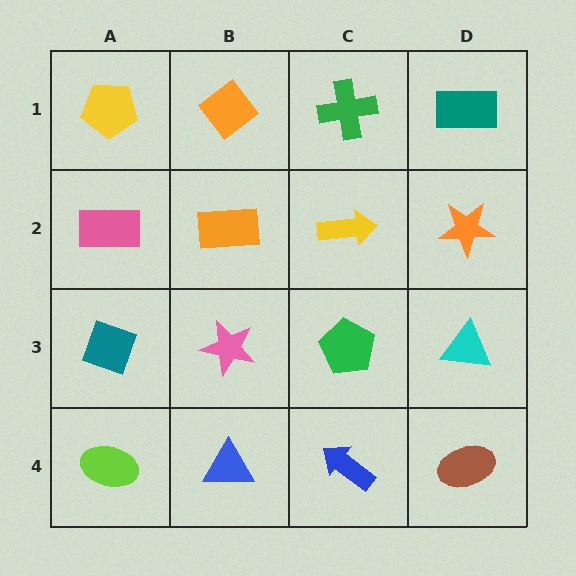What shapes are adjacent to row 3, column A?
A pink rectangle (row 2, column A), a lime ellipse (row 4, column A), a pink star (row 3, column B).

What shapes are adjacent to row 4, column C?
A green pentagon (row 3, column C), a blue triangle (row 4, column B), a brown ellipse (row 4, column D).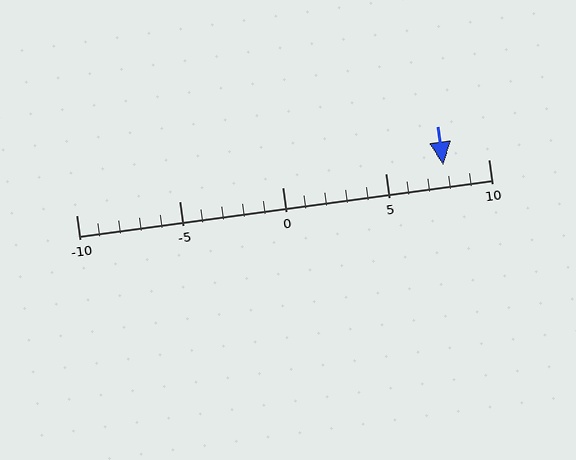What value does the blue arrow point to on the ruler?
The blue arrow points to approximately 8.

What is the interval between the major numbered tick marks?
The major tick marks are spaced 5 units apart.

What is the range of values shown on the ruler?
The ruler shows values from -10 to 10.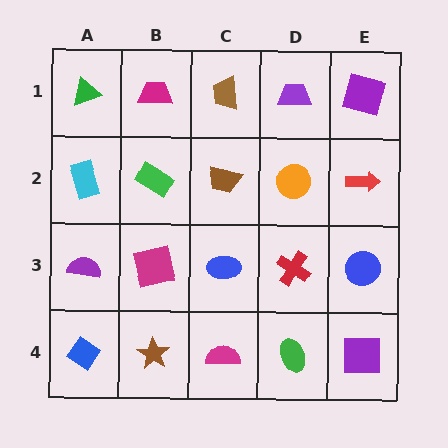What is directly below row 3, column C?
A magenta semicircle.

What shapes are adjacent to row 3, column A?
A cyan rectangle (row 2, column A), a blue diamond (row 4, column A), a magenta square (row 3, column B).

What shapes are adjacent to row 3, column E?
A red arrow (row 2, column E), a purple square (row 4, column E), a red cross (row 3, column D).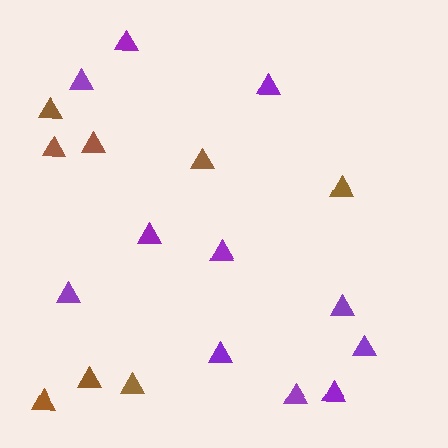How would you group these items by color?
There are 2 groups: one group of purple triangles (11) and one group of brown triangles (8).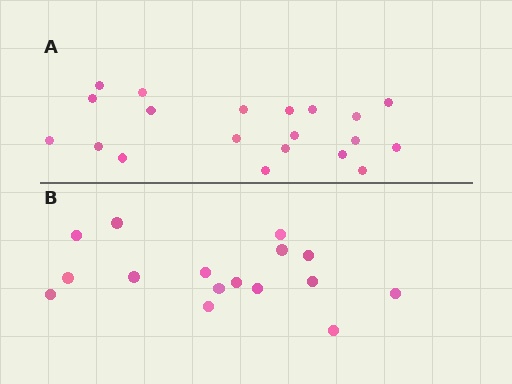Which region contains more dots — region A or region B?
Region A (the top region) has more dots.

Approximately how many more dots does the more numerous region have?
Region A has about 4 more dots than region B.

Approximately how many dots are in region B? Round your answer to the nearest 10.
About 20 dots. (The exact count is 16, which rounds to 20.)